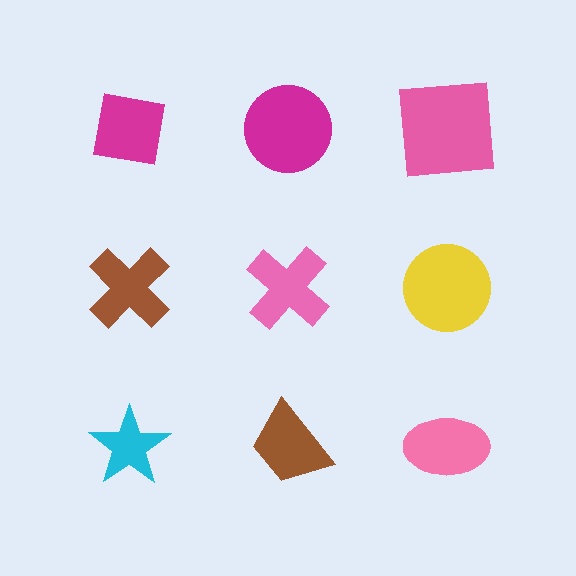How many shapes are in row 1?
3 shapes.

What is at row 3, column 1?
A cyan star.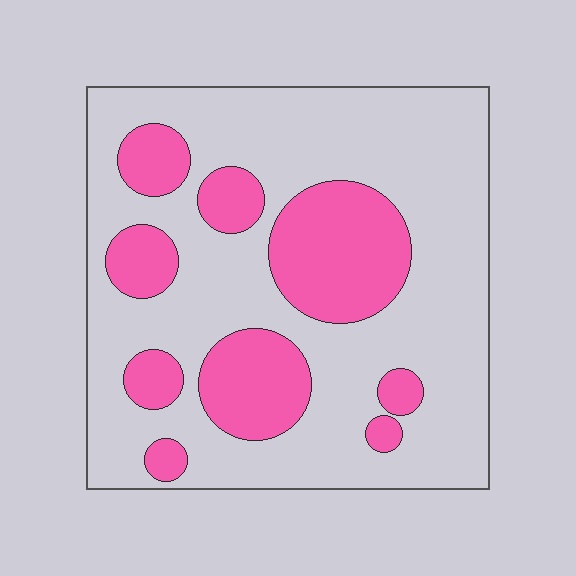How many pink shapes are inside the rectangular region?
9.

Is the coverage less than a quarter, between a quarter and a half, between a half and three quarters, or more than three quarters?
Between a quarter and a half.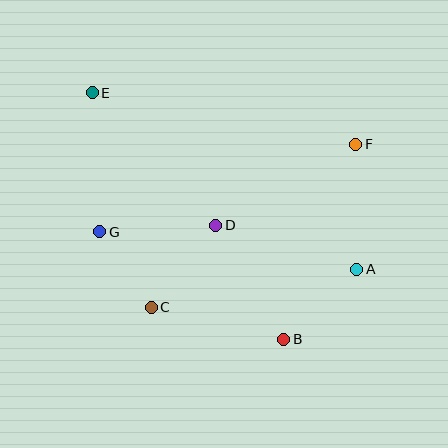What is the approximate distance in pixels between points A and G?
The distance between A and G is approximately 259 pixels.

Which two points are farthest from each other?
Points A and E are farthest from each other.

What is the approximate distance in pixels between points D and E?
The distance between D and E is approximately 181 pixels.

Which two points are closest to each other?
Points C and G are closest to each other.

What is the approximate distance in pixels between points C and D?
The distance between C and D is approximately 105 pixels.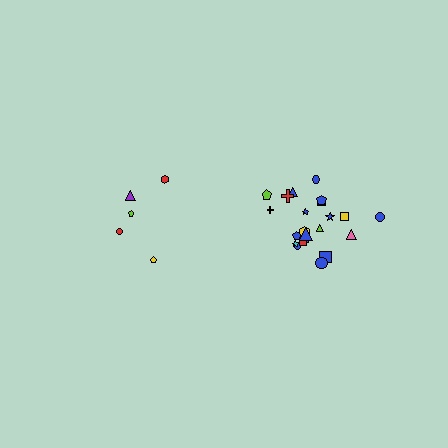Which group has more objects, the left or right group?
The right group.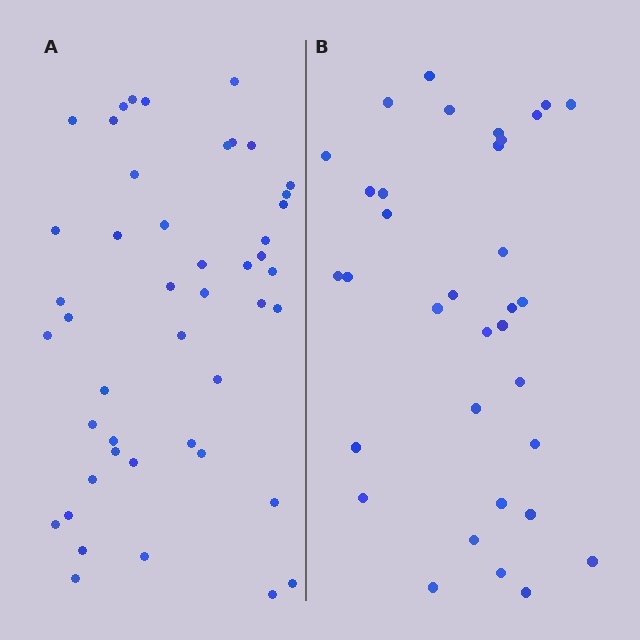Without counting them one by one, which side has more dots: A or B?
Region A (the left region) has more dots.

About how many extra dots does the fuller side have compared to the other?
Region A has roughly 12 or so more dots than region B.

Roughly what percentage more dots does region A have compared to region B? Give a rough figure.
About 35% more.